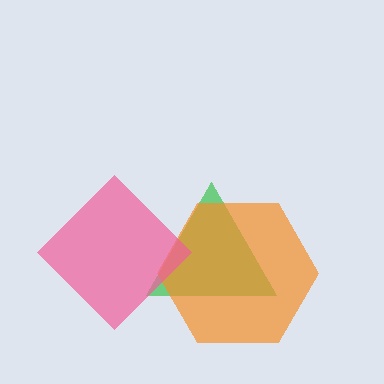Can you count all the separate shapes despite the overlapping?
Yes, there are 3 separate shapes.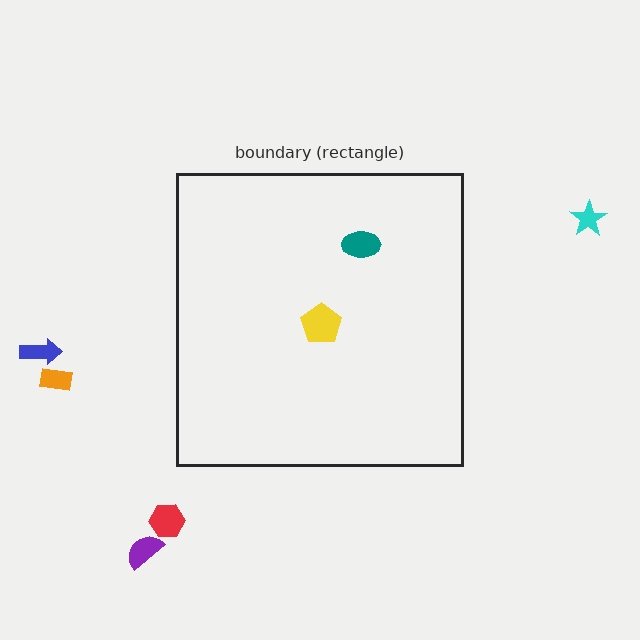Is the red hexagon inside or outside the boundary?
Outside.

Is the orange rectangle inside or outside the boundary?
Outside.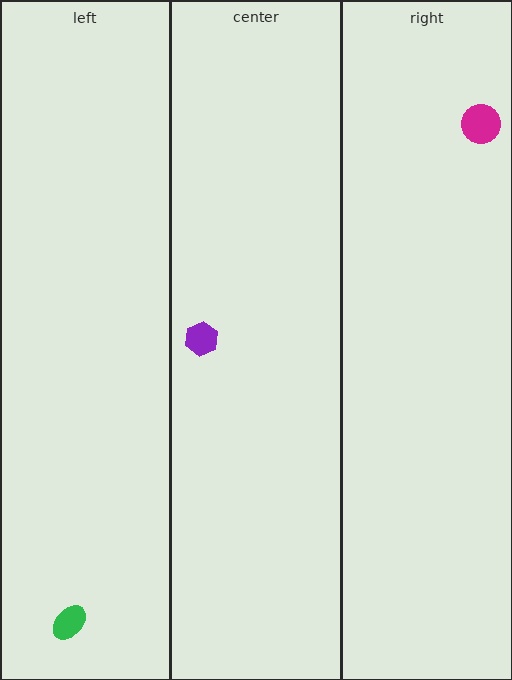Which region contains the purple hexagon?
The center region.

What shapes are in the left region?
The green ellipse.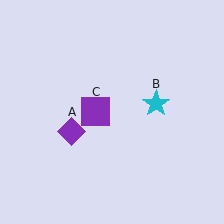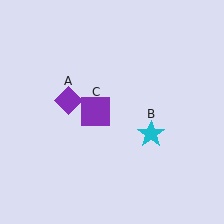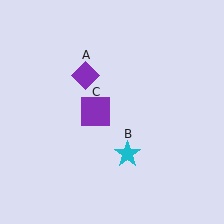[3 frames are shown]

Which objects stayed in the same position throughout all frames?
Purple square (object C) remained stationary.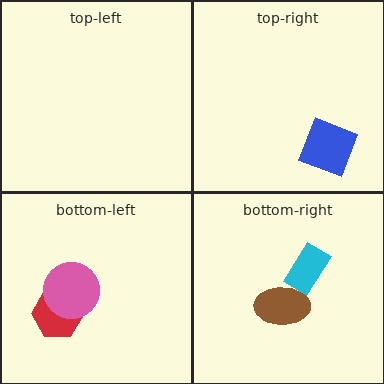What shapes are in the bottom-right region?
The cyan rectangle, the brown ellipse.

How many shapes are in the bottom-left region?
2.